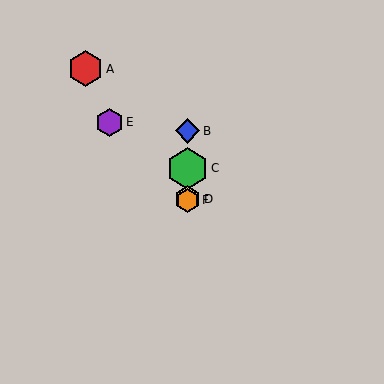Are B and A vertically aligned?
No, B is at x≈187 and A is at x≈85.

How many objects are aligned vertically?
4 objects (B, C, D, F) are aligned vertically.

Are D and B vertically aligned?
Yes, both are at x≈187.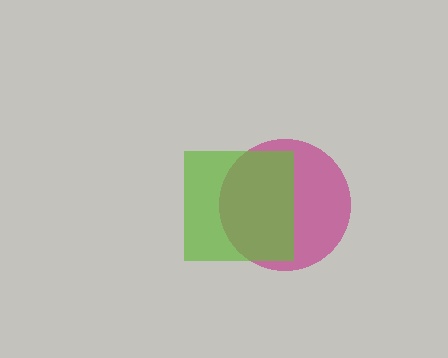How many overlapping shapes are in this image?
There are 2 overlapping shapes in the image.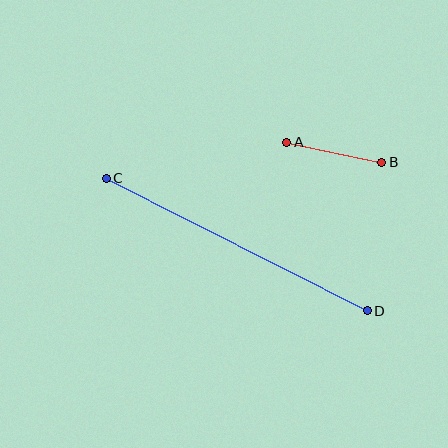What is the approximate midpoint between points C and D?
The midpoint is at approximately (237, 244) pixels.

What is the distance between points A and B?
The distance is approximately 97 pixels.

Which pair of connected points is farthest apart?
Points C and D are farthest apart.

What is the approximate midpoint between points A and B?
The midpoint is at approximately (334, 152) pixels.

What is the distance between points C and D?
The distance is approximately 292 pixels.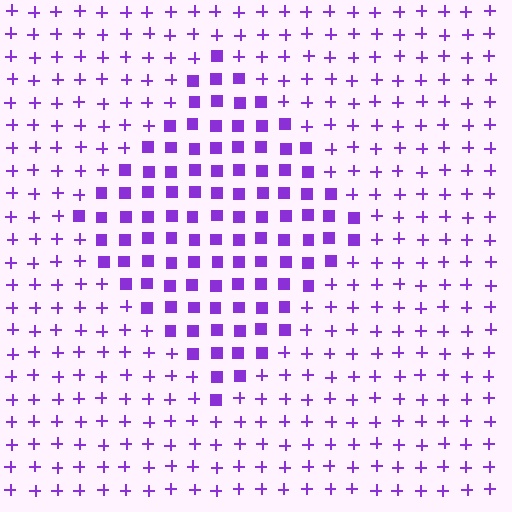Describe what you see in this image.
The image is filled with small purple elements arranged in a uniform grid. A diamond-shaped region contains squares, while the surrounding area contains plus signs. The boundary is defined purely by the change in element shape.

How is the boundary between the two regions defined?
The boundary is defined by a change in element shape: squares inside vs. plus signs outside. All elements share the same color and spacing.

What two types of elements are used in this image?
The image uses squares inside the diamond region and plus signs outside it.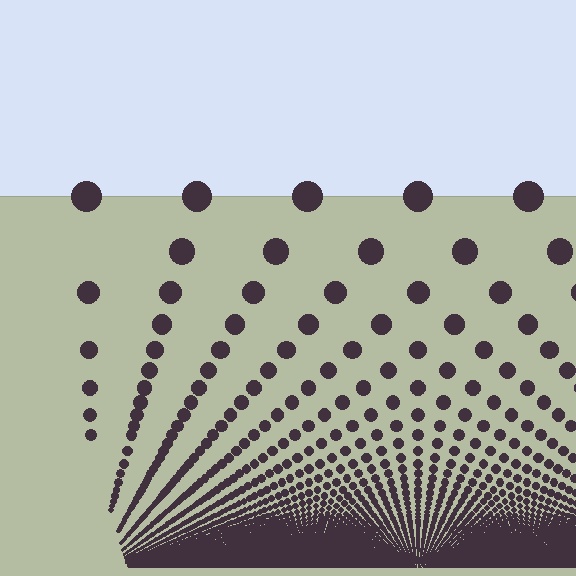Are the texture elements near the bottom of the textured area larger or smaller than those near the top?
Smaller. The gradient is inverted — elements near the bottom are smaller and denser.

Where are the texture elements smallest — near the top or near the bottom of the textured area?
Near the bottom.